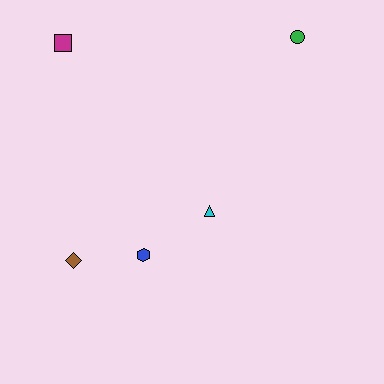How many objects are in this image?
There are 5 objects.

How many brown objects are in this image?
There is 1 brown object.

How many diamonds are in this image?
There is 1 diamond.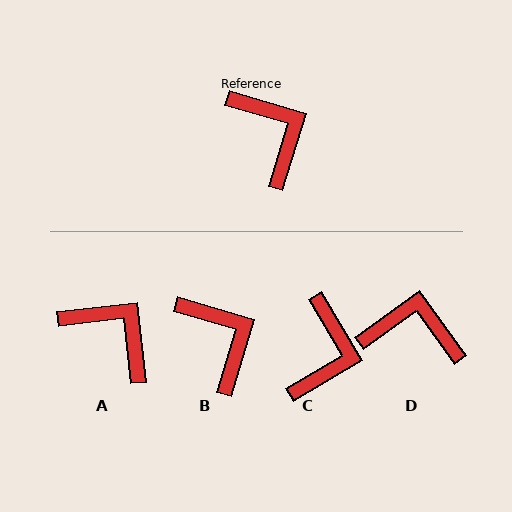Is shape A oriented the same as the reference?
No, it is off by about 23 degrees.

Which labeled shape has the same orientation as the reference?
B.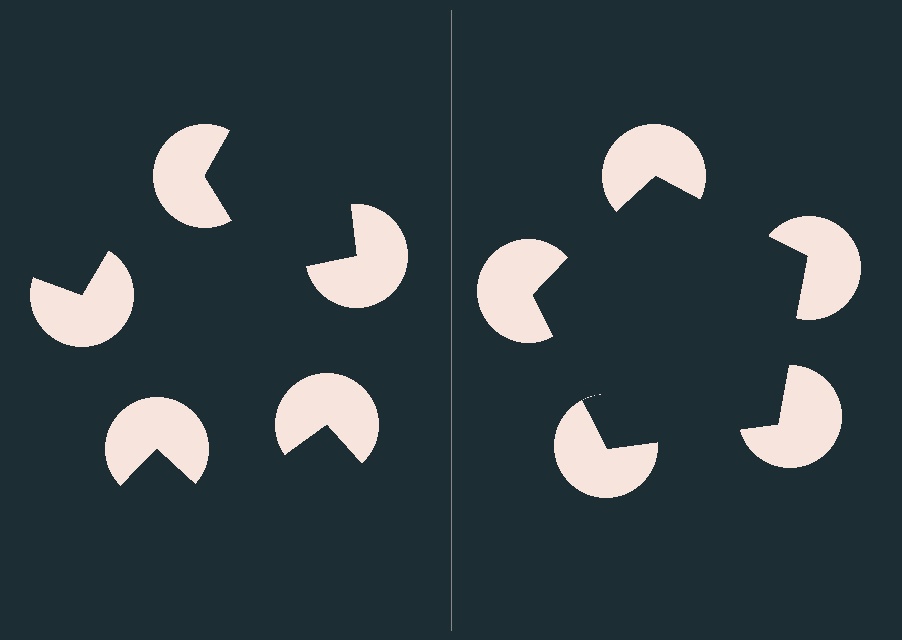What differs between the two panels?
The pac-man discs are positioned identically on both sides; only the wedge orientations differ. On the right they align to a pentagon; on the left they are misaligned.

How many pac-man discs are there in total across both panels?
10 — 5 on each side.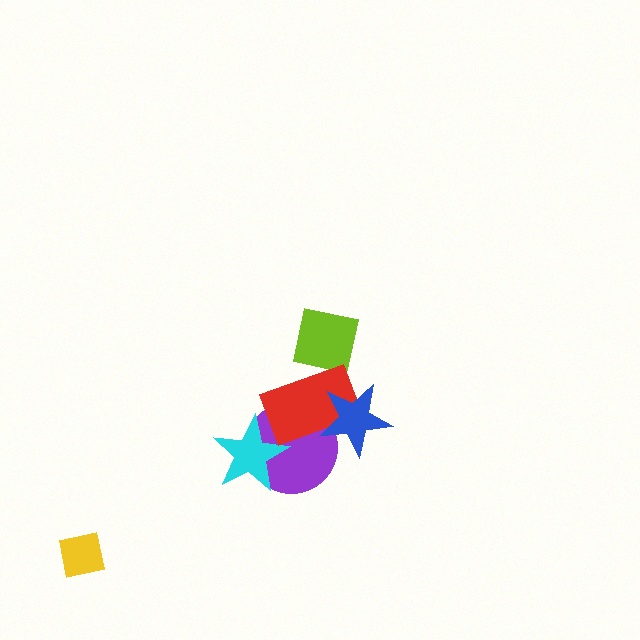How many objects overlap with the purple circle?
3 objects overlap with the purple circle.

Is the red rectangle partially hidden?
Yes, it is partially covered by another shape.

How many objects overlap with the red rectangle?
3 objects overlap with the red rectangle.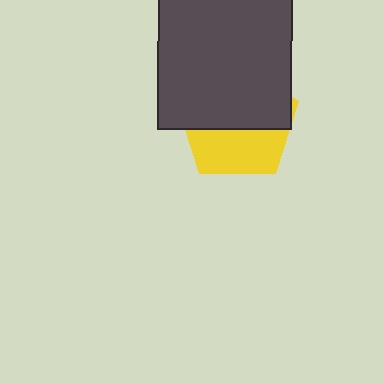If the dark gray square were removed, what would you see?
You would see the complete yellow pentagon.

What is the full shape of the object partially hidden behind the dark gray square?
The partially hidden object is a yellow pentagon.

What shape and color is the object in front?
The object in front is a dark gray square.